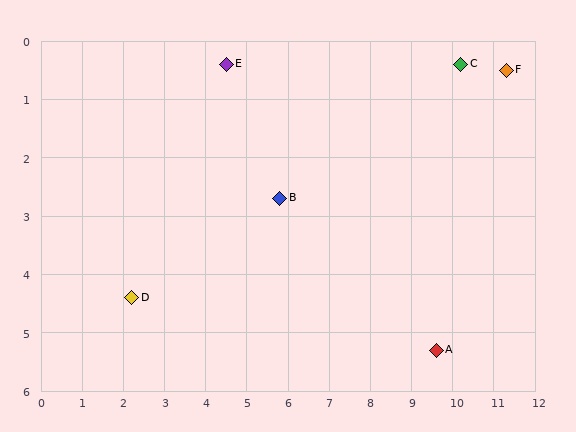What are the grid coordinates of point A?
Point A is at approximately (9.6, 5.3).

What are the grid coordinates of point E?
Point E is at approximately (4.5, 0.4).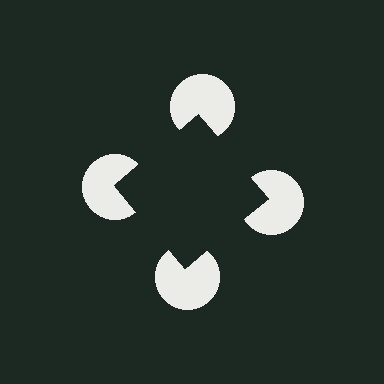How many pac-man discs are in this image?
There are 4 — one at each vertex of the illusory square.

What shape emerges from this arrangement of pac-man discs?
An illusory square — its edges are inferred from the aligned wedge cuts in the pac-man discs, not physically drawn.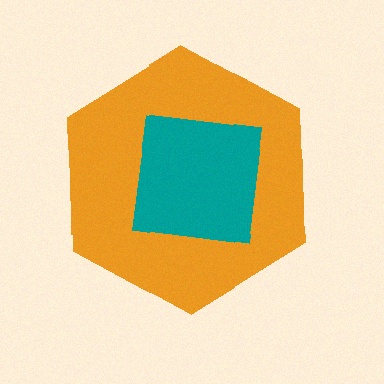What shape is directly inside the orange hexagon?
The teal square.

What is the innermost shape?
The teal square.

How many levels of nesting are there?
2.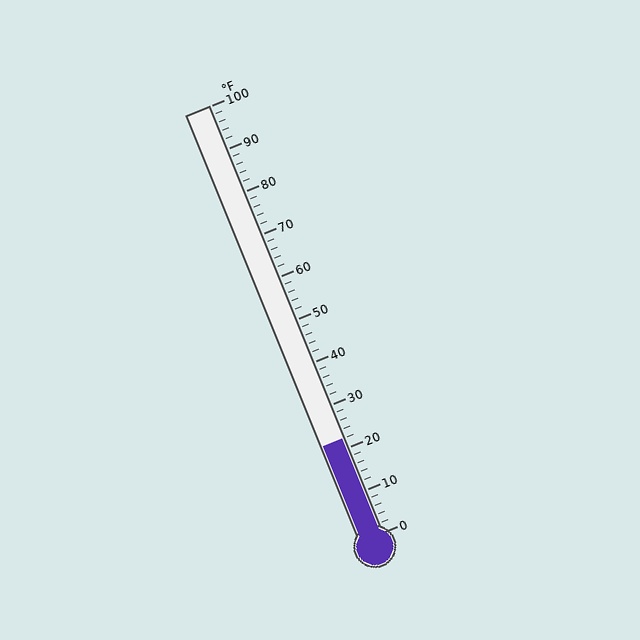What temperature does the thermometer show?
The thermometer shows approximately 22°F.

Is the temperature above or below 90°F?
The temperature is below 90°F.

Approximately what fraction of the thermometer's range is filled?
The thermometer is filled to approximately 20% of its range.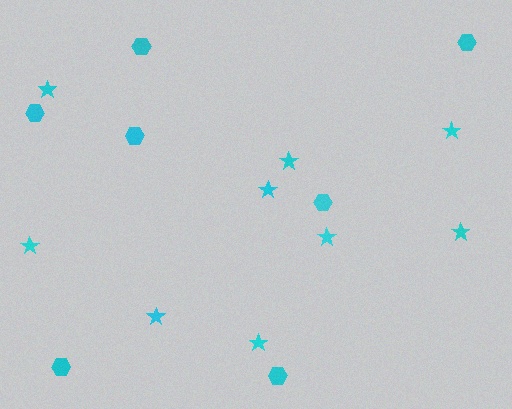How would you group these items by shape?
There are 2 groups: one group of hexagons (7) and one group of stars (9).